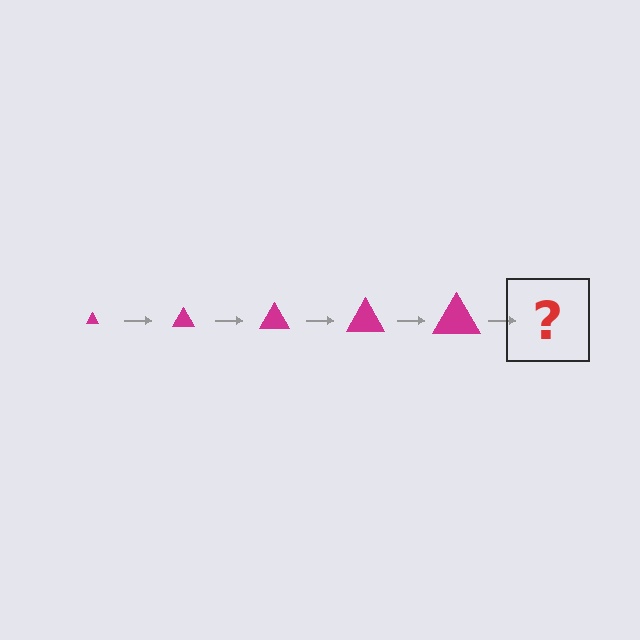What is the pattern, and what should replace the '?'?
The pattern is that the triangle gets progressively larger each step. The '?' should be a magenta triangle, larger than the previous one.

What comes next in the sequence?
The next element should be a magenta triangle, larger than the previous one.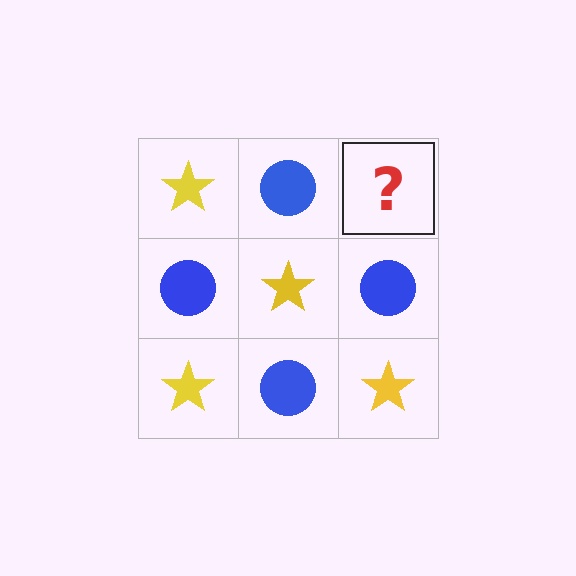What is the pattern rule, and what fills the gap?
The rule is that it alternates yellow star and blue circle in a checkerboard pattern. The gap should be filled with a yellow star.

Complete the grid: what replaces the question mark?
The question mark should be replaced with a yellow star.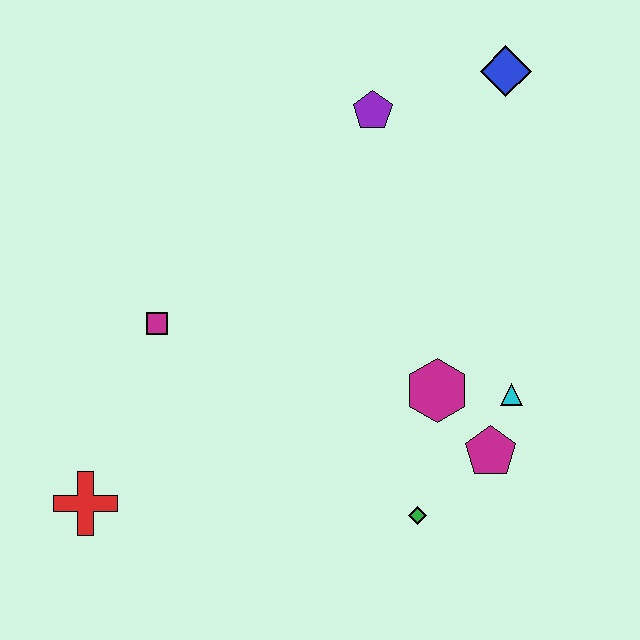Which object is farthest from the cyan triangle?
The red cross is farthest from the cyan triangle.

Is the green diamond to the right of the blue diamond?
No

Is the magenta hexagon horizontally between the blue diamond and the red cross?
Yes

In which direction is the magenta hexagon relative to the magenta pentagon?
The magenta hexagon is above the magenta pentagon.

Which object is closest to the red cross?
The magenta square is closest to the red cross.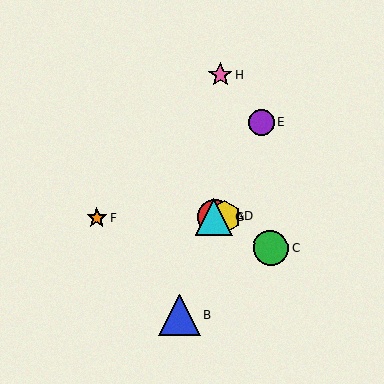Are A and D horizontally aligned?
Yes, both are at y≈217.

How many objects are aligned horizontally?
4 objects (A, D, F, G) are aligned horizontally.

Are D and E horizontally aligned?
No, D is at y≈217 and E is at y≈123.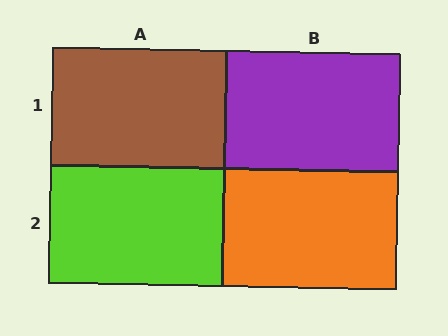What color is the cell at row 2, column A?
Lime.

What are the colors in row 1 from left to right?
Brown, purple.